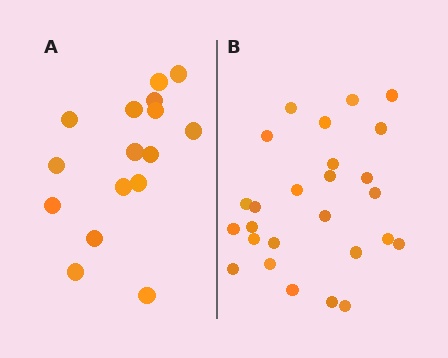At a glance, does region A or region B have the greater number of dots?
Region B (the right region) has more dots.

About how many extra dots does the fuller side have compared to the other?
Region B has roughly 10 or so more dots than region A.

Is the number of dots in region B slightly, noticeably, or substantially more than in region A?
Region B has substantially more. The ratio is roughly 1.6 to 1.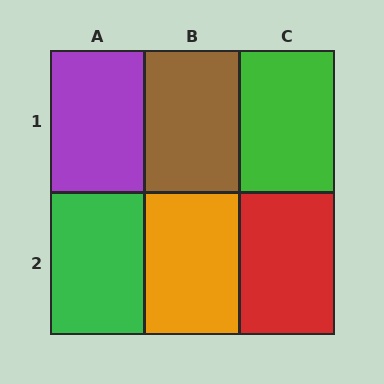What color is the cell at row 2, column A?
Green.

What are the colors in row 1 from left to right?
Purple, brown, green.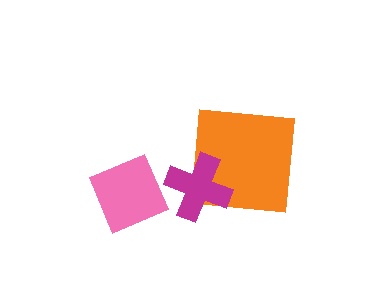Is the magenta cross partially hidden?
No, no other shape covers it.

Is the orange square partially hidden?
Yes, it is partially covered by another shape.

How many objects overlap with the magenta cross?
1 object overlaps with the magenta cross.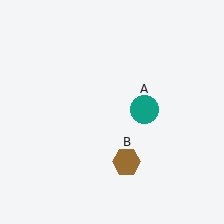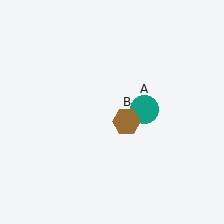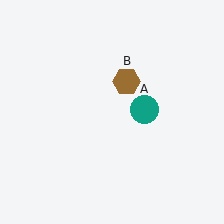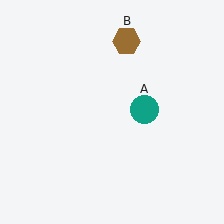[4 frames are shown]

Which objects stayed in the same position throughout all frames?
Teal circle (object A) remained stationary.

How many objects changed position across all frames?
1 object changed position: brown hexagon (object B).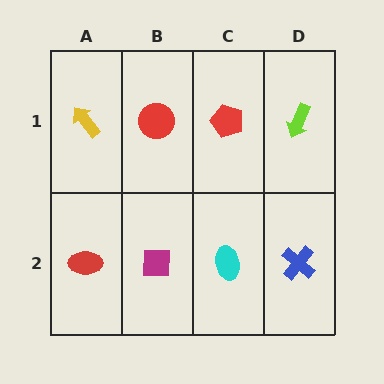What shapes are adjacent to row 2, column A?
A yellow arrow (row 1, column A), a magenta square (row 2, column B).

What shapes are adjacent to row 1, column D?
A blue cross (row 2, column D), a red pentagon (row 1, column C).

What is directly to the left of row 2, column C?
A magenta square.